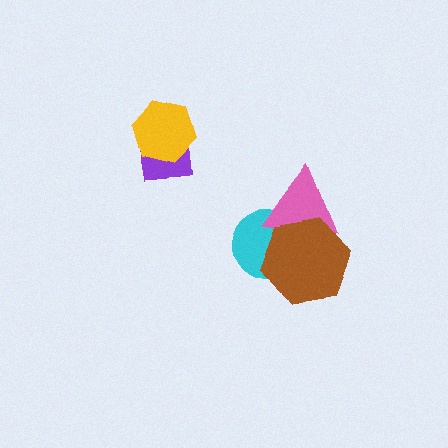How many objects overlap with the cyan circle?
2 objects overlap with the cyan circle.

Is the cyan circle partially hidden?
Yes, it is partially covered by another shape.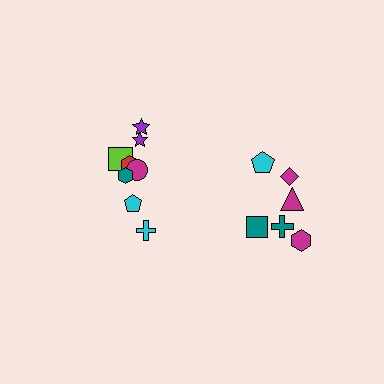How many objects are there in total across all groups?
There are 14 objects.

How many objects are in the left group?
There are 8 objects.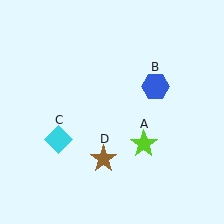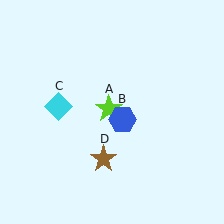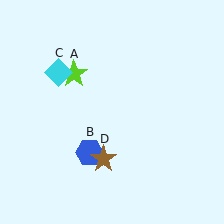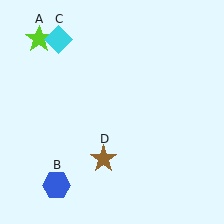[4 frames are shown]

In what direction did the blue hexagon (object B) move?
The blue hexagon (object B) moved down and to the left.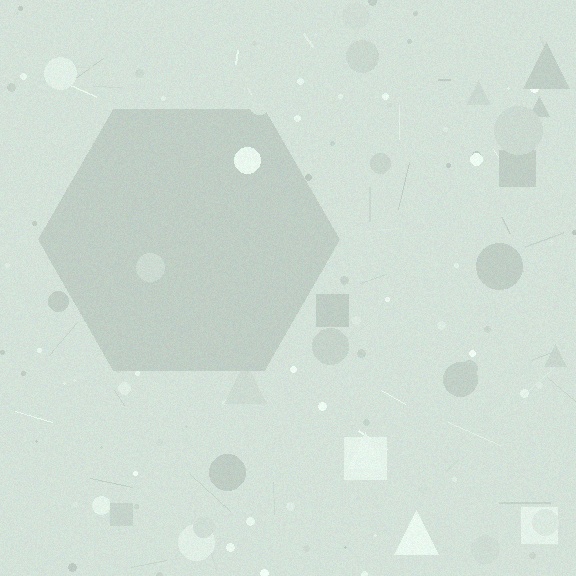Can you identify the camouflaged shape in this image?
The camouflaged shape is a hexagon.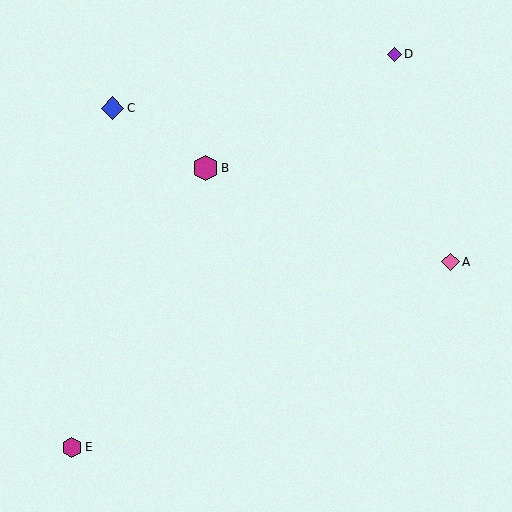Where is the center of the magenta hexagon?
The center of the magenta hexagon is at (72, 447).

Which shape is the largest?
The magenta hexagon (labeled B) is the largest.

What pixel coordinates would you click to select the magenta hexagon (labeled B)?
Click at (206, 168) to select the magenta hexagon B.